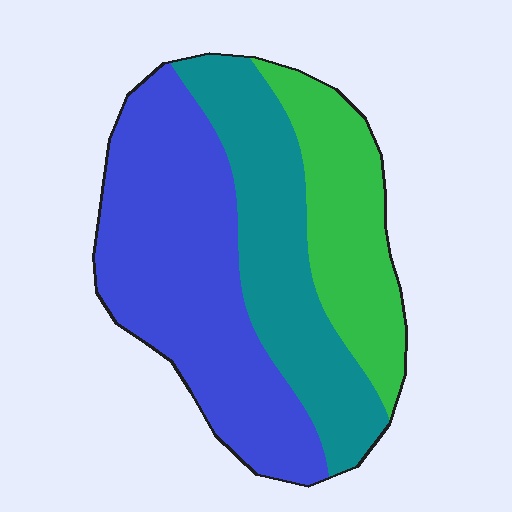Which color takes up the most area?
Blue, at roughly 45%.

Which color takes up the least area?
Green, at roughly 25%.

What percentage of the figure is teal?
Teal takes up about one third (1/3) of the figure.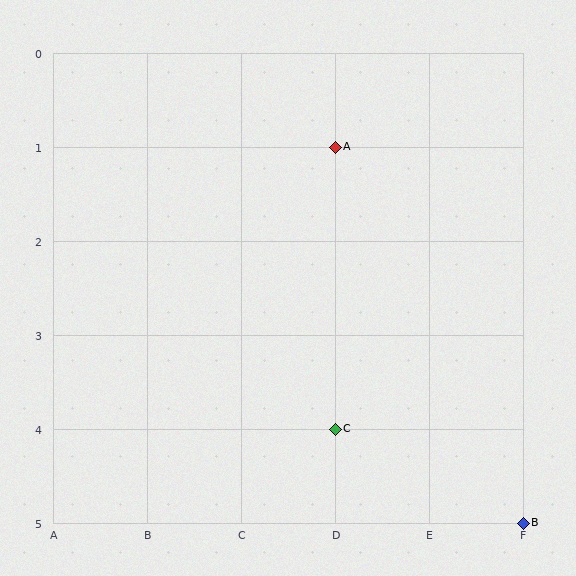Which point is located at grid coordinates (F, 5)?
Point B is at (F, 5).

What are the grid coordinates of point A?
Point A is at grid coordinates (D, 1).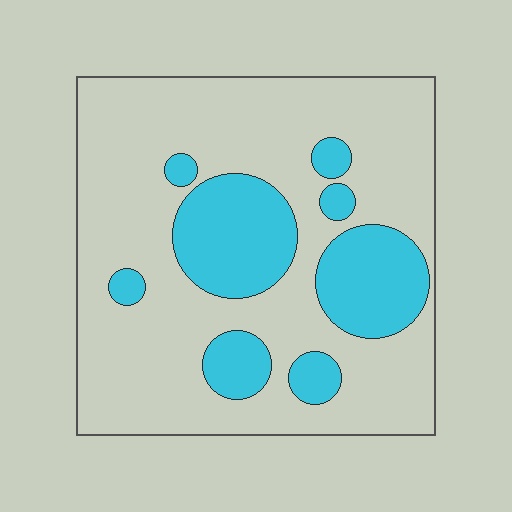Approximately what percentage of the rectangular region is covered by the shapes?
Approximately 25%.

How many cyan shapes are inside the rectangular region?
8.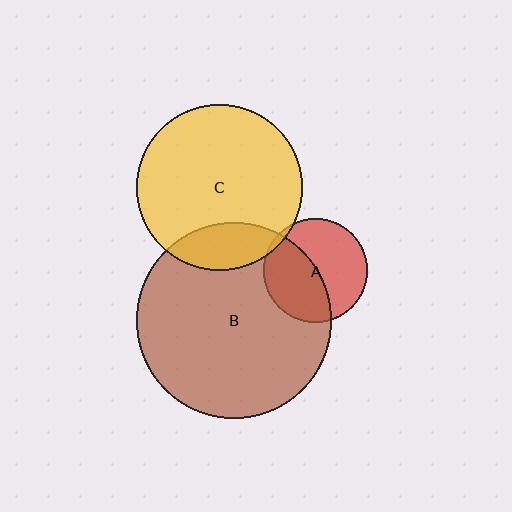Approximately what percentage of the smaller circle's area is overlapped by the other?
Approximately 5%.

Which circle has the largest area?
Circle B (brown).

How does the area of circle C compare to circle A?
Approximately 2.6 times.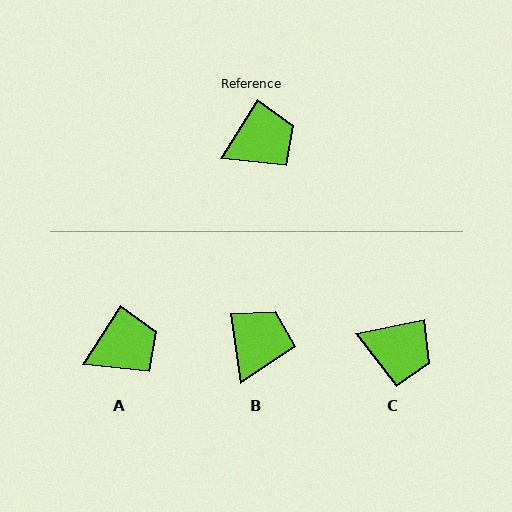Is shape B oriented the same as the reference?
No, it is off by about 40 degrees.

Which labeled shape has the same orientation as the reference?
A.